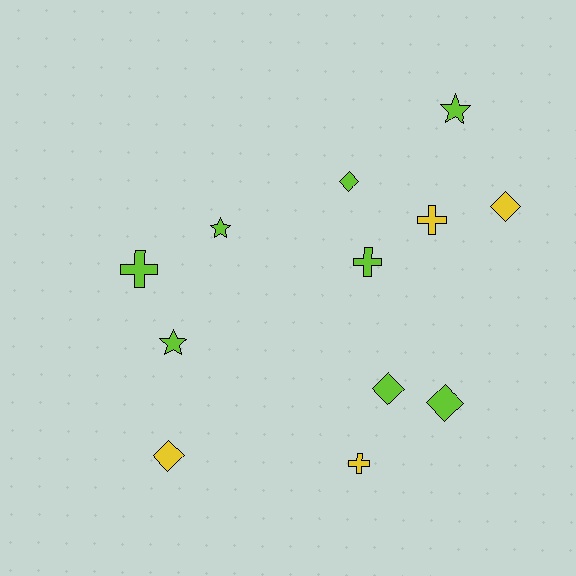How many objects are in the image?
There are 12 objects.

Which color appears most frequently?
Lime, with 8 objects.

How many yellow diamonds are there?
There are 2 yellow diamonds.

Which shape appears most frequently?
Diamond, with 5 objects.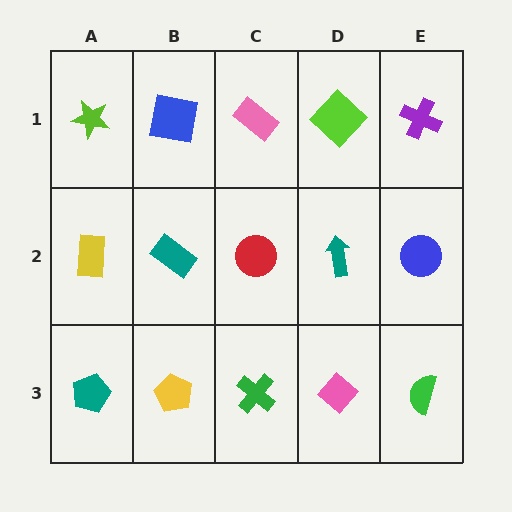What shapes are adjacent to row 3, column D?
A teal arrow (row 2, column D), a green cross (row 3, column C), a green semicircle (row 3, column E).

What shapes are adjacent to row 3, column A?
A yellow rectangle (row 2, column A), a yellow pentagon (row 3, column B).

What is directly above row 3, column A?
A yellow rectangle.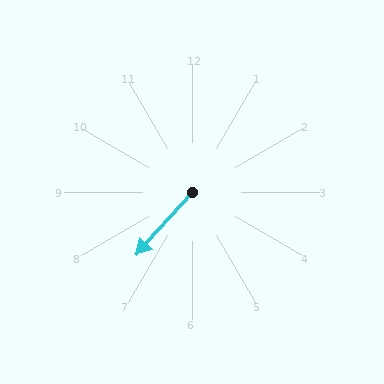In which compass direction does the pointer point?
Southwest.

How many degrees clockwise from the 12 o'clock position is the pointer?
Approximately 222 degrees.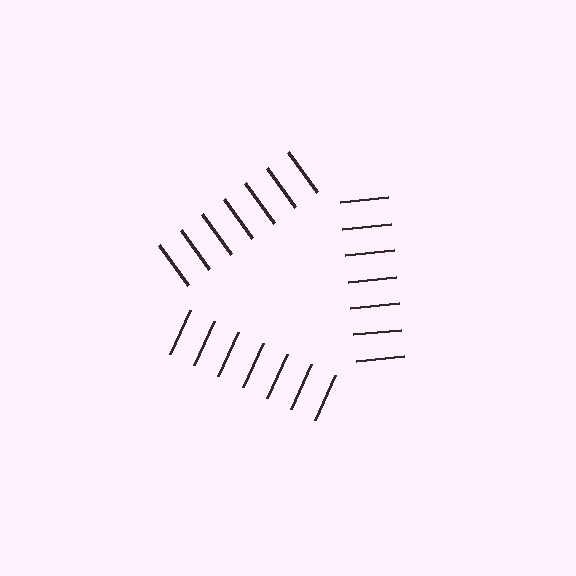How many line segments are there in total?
21 — 7 along each of the 3 edges.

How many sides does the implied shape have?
3 sides — the line-ends trace a triangle.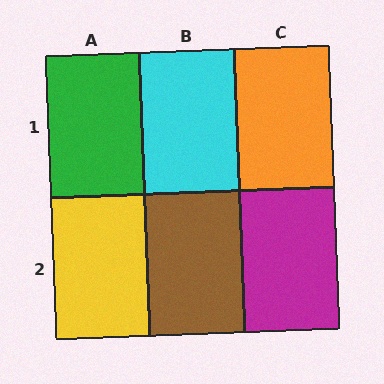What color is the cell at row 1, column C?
Orange.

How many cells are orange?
1 cell is orange.